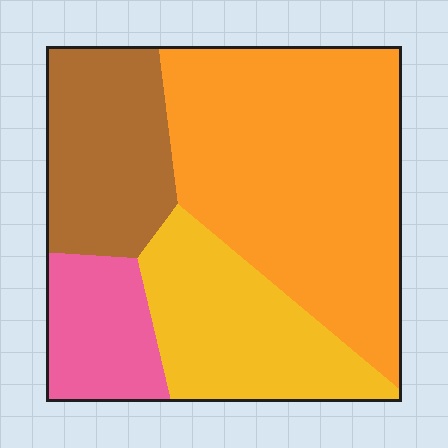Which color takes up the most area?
Orange, at roughly 45%.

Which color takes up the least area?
Pink, at roughly 15%.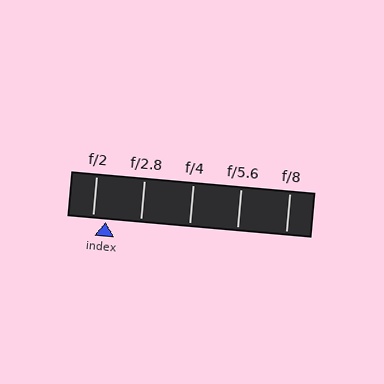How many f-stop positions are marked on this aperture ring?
There are 5 f-stop positions marked.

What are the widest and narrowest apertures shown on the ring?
The widest aperture shown is f/2 and the narrowest is f/8.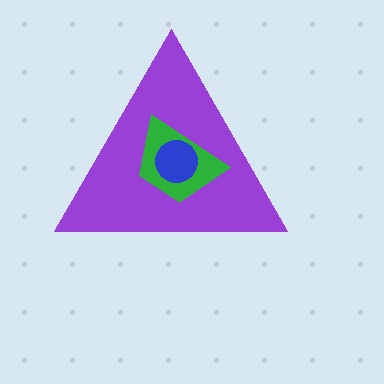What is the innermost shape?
The blue circle.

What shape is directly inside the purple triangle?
The green trapezoid.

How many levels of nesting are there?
3.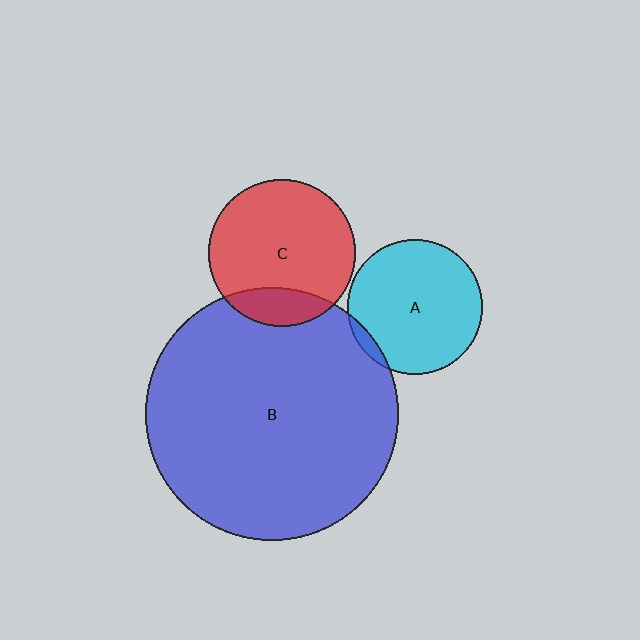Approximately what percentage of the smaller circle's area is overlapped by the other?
Approximately 5%.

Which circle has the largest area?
Circle B (blue).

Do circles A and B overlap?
Yes.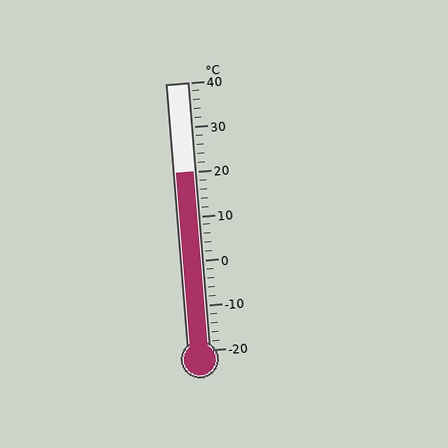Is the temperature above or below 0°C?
The temperature is above 0°C.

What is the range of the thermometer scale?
The thermometer scale ranges from -20°C to 40°C.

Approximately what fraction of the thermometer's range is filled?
The thermometer is filled to approximately 65% of its range.